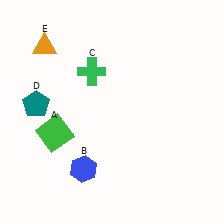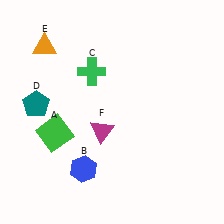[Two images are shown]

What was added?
A magenta triangle (F) was added in Image 2.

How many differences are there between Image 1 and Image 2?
There is 1 difference between the two images.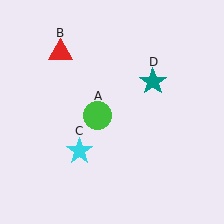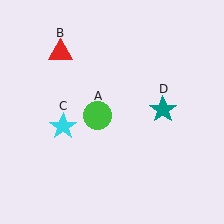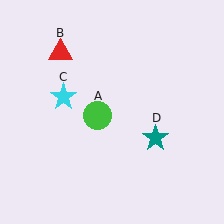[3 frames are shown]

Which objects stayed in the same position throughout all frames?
Green circle (object A) and red triangle (object B) remained stationary.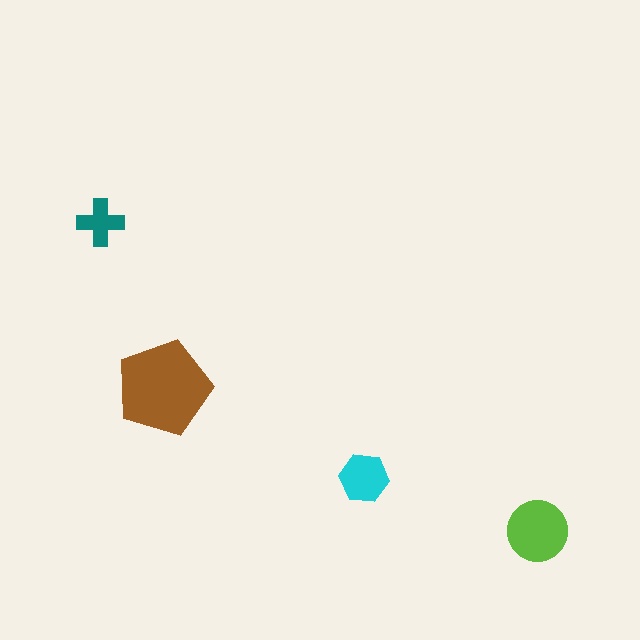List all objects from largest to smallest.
The brown pentagon, the lime circle, the cyan hexagon, the teal cross.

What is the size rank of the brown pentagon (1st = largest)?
1st.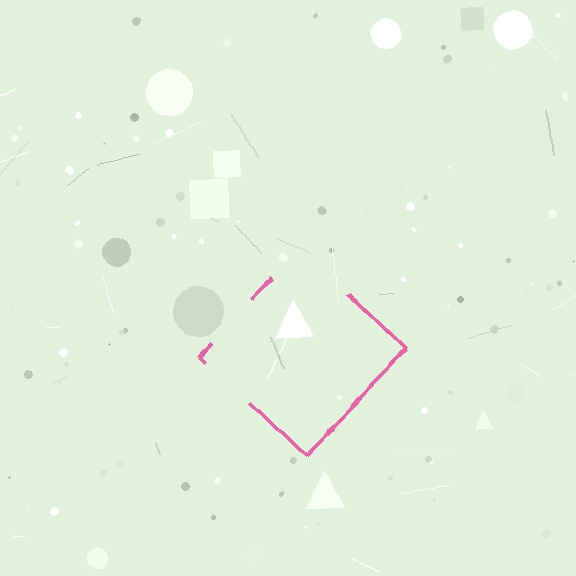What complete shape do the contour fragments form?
The contour fragments form a diamond.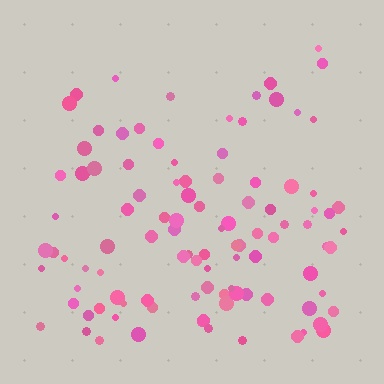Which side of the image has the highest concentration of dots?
The bottom.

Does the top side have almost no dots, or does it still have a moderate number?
Still a moderate number, just noticeably fewer than the bottom.